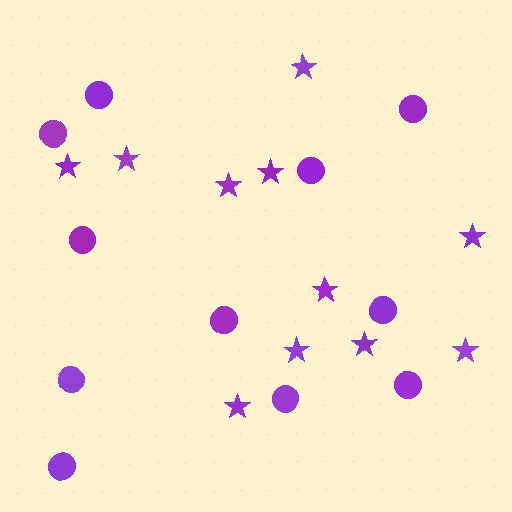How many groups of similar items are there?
There are 2 groups: one group of circles (11) and one group of stars (11).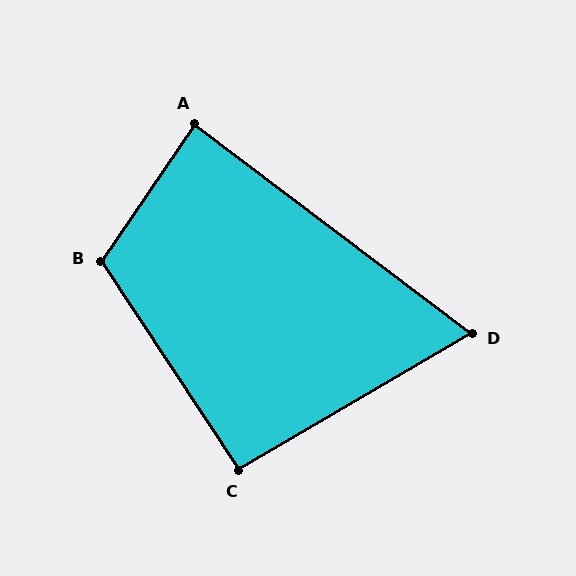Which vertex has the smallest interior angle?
D, at approximately 68 degrees.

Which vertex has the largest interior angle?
B, at approximately 112 degrees.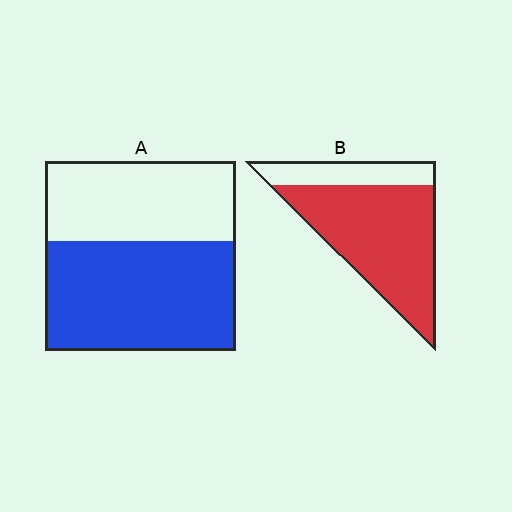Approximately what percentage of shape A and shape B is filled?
A is approximately 60% and B is approximately 75%.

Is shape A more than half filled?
Yes.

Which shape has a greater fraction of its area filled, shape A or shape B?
Shape B.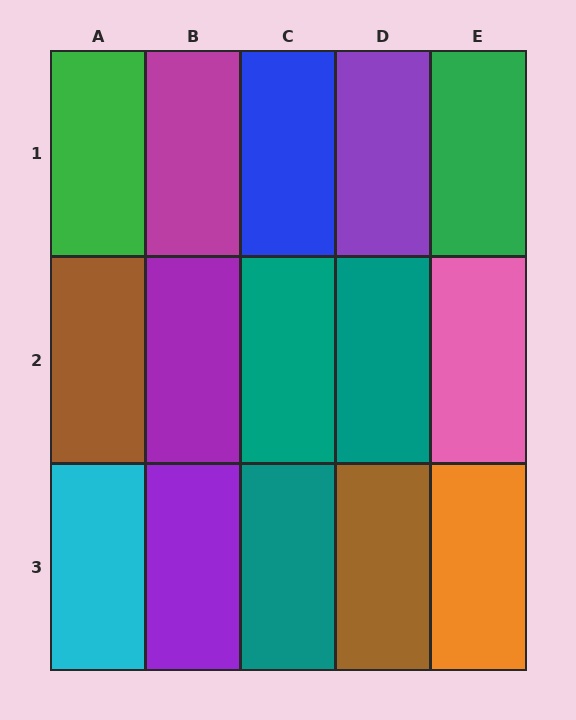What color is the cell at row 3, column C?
Teal.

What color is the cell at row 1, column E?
Green.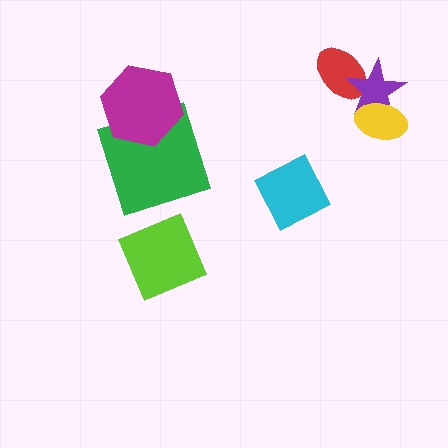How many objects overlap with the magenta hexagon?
1 object overlaps with the magenta hexagon.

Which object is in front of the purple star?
The yellow ellipse is in front of the purple star.